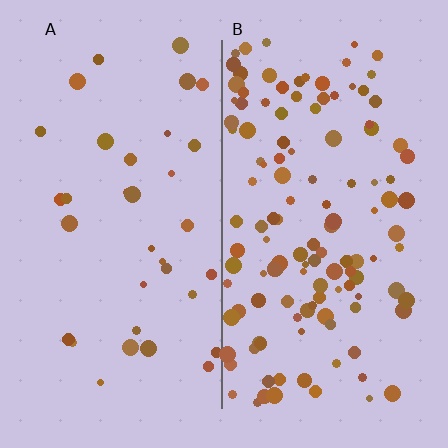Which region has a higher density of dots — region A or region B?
B (the right).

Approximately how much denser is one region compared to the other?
Approximately 3.8× — region B over region A.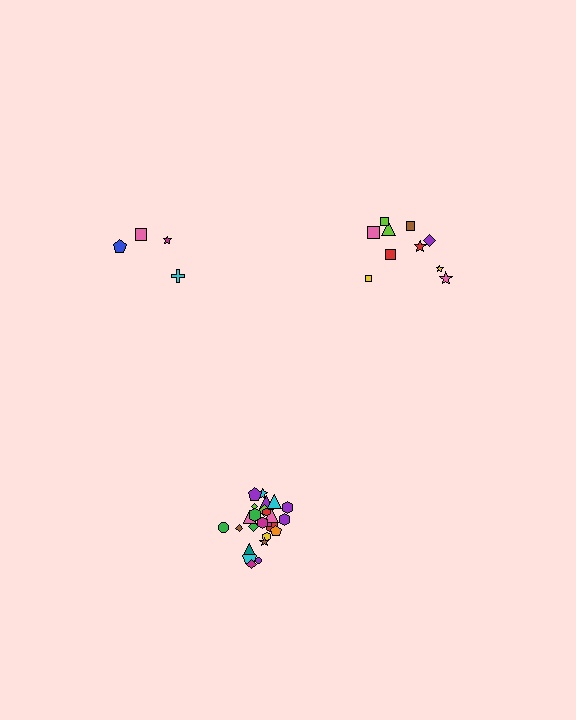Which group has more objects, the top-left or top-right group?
The top-right group.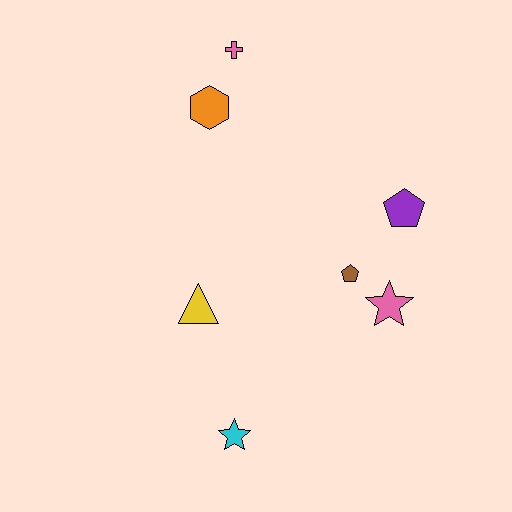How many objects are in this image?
There are 7 objects.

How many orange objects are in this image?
There is 1 orange object.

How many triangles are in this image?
There is 1 triangle.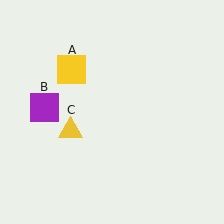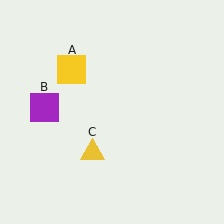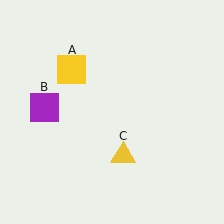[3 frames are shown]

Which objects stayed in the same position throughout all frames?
Yellow square (object A) and purple square (object B) remained stationary.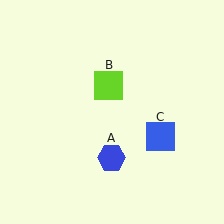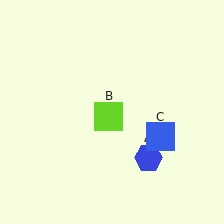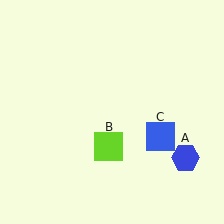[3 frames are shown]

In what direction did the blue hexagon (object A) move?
The blue hexagon (object A) moved right.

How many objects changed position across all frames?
2 objects changed position: blue hexagon (object A), lime square (object B).